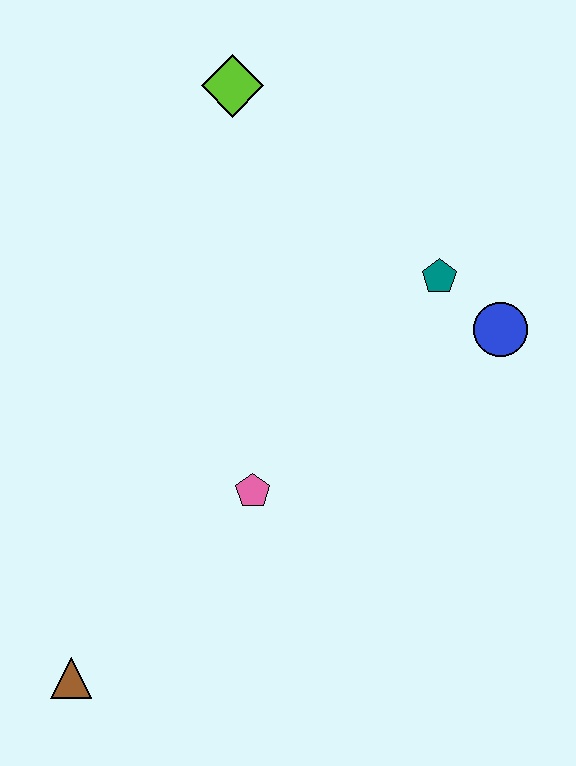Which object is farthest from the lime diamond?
The brown triangle is farthest from the lime diamond.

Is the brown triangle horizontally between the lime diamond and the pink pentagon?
No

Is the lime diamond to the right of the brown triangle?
Yes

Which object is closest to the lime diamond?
The teal pentagon is closest to the lime diamond.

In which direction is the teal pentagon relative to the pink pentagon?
The teal pentagon is above the pink pentagon.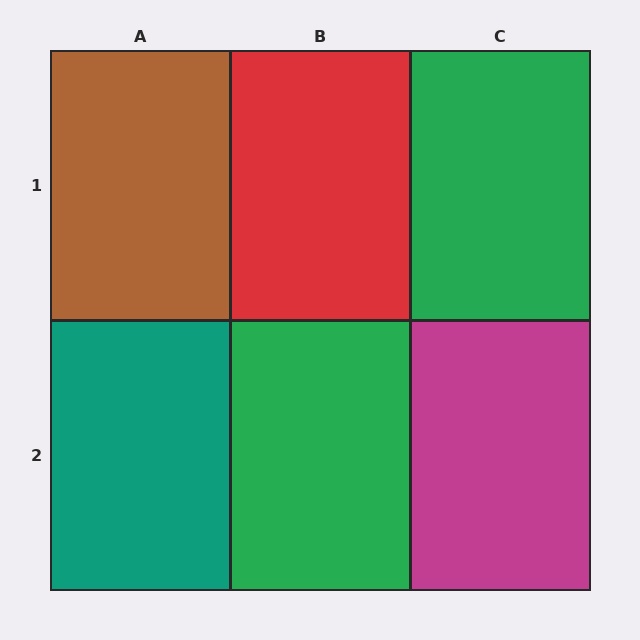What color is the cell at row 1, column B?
Red.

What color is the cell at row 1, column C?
Green.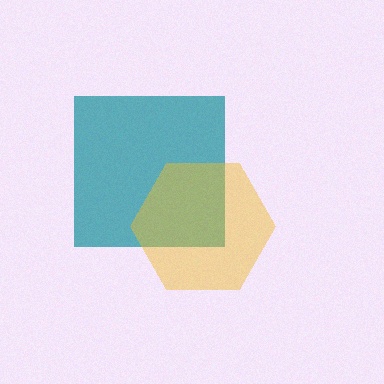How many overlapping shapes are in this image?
There are 2 overlapping shapes in the image.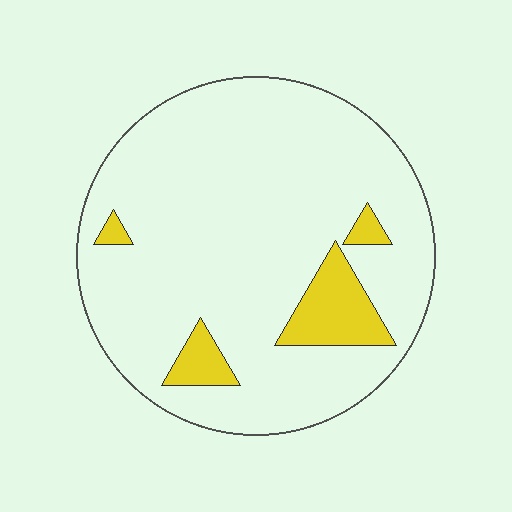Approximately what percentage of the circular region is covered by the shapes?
Approximately 10%.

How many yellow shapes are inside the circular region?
4.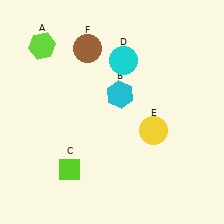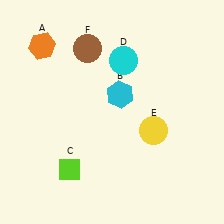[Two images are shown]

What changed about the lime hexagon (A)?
In Image 1, A is lime. In Image 2, it changed to orange.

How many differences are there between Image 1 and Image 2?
There is 1 difference between the two images.